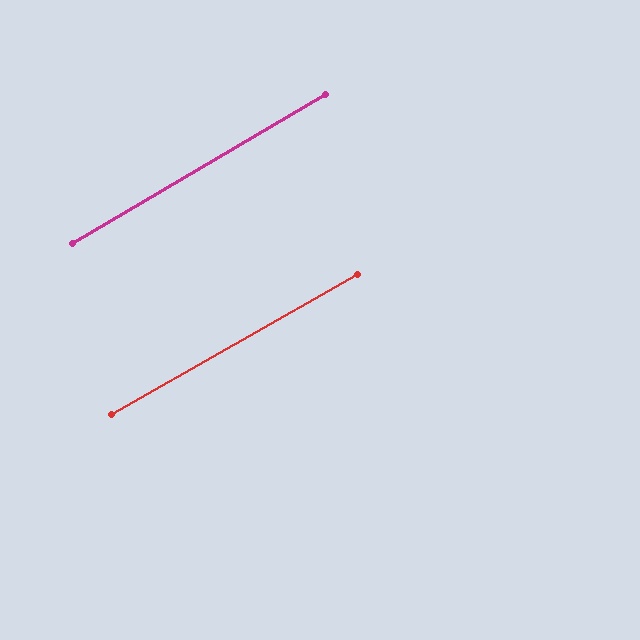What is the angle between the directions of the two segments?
Approximately 1 degree.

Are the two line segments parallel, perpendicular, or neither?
Parallel — their directions differ by only 0.8°.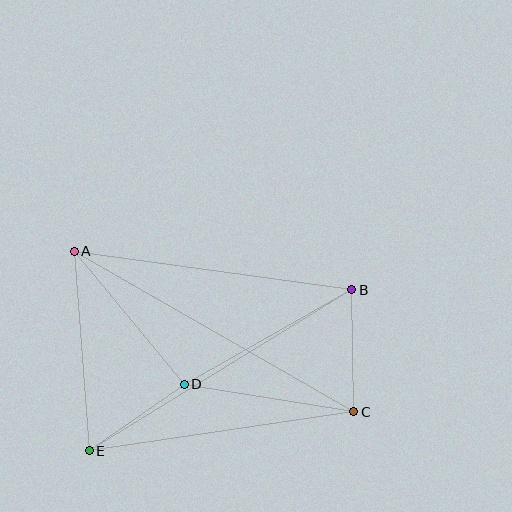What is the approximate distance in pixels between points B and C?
The distance between B and C is approximately 122 pixels.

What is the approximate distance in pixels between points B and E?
The distance between B and E is approximately 308 pixels.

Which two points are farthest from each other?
Points A and C are farthest from each other.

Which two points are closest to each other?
Points D and E are closest to each other.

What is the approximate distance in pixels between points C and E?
The distance between C and E is approximately 268 pixels.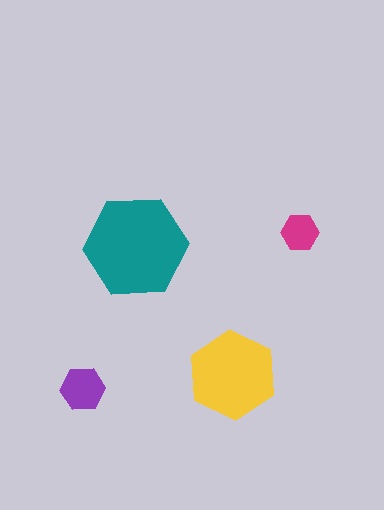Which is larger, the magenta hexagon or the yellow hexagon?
The yellow one.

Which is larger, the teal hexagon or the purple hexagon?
The teal one.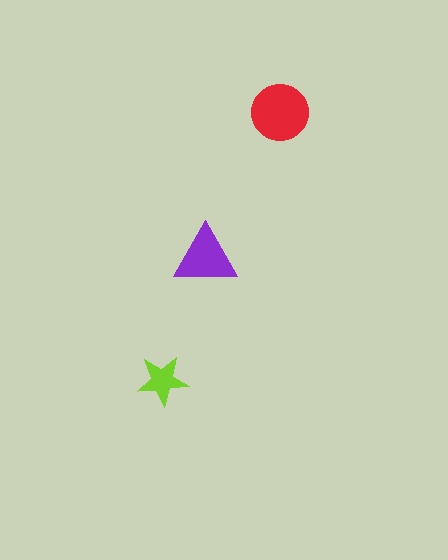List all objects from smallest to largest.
The lime star, the purple triangle, the red circle.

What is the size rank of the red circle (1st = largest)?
1st.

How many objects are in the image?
There are 3 objects in the image.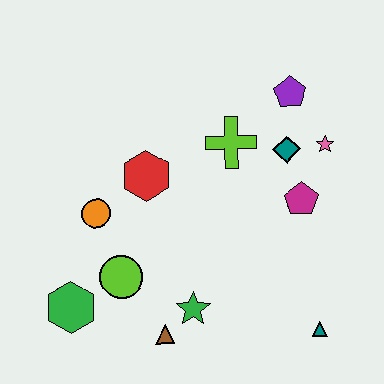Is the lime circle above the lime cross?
No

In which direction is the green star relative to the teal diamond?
The green star is below the teal diamond.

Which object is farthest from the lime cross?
The green hexagon is farthest from the lime cross.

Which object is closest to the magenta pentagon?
The teal diamond is closest to the magenta pentagon.